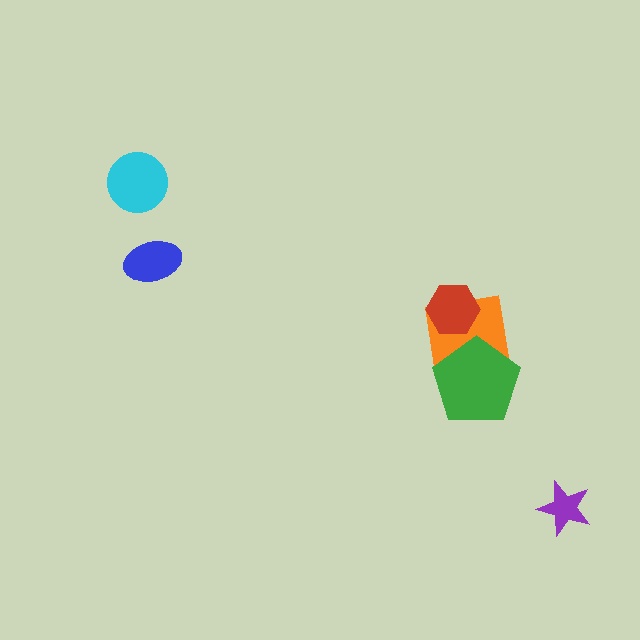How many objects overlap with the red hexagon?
1 object overlaps with the red hexagon.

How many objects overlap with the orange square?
2 objects overlap with the orange square.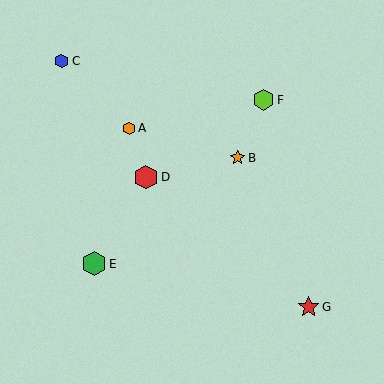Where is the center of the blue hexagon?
The center of the blue hexagon is at (62, 61).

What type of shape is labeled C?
Shape C is a blue hexagon.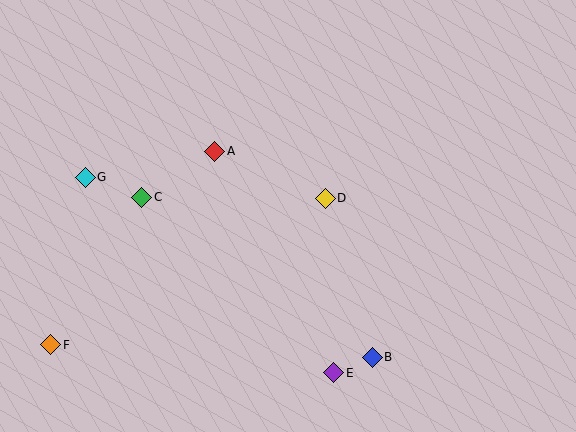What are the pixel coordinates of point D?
Point D is at (325, 198).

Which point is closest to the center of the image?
Point D at (325, 198) is closest to the center.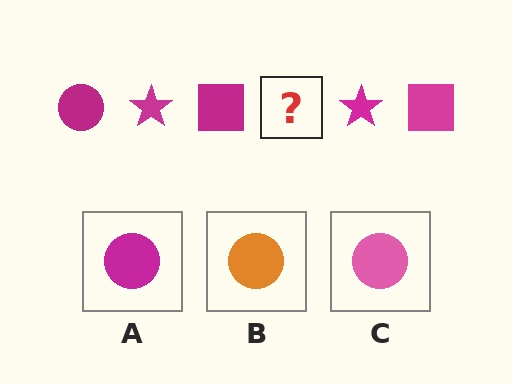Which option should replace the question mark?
Option A.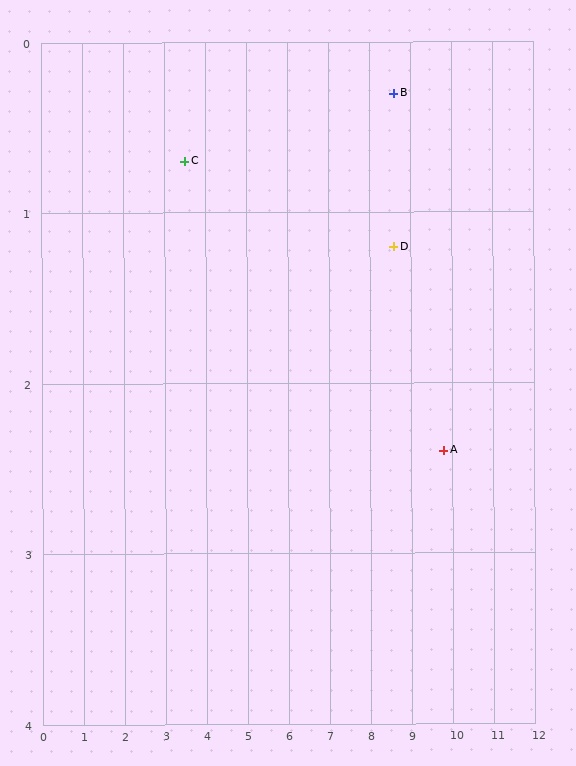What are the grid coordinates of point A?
Point A is at approximately (9.8, 2.4).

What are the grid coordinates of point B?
Point B is at approximately (8.6, 0.3).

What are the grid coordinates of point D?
Point D is at approximately (8.6, 1.2).